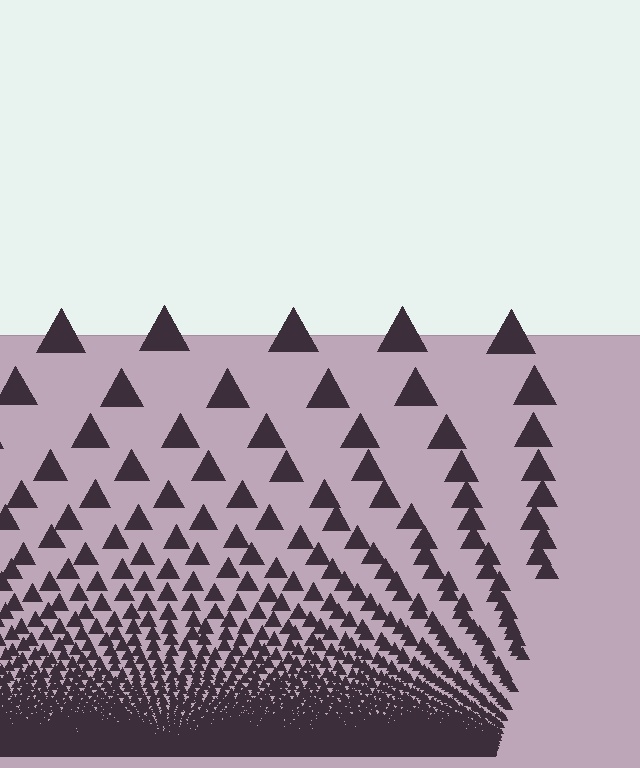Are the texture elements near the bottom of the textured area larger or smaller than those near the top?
Smaller. The gradient is inverted — elements near the bottom are smaller and denser.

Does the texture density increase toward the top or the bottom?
Density increases toward the bottom.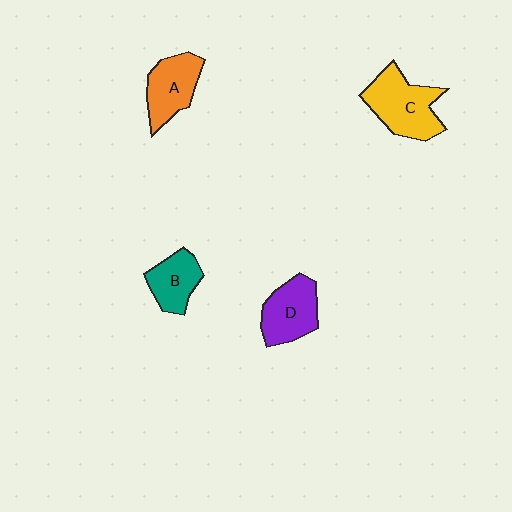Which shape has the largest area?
Shape C (yellow).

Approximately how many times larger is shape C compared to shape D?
Approximately 1.3 times.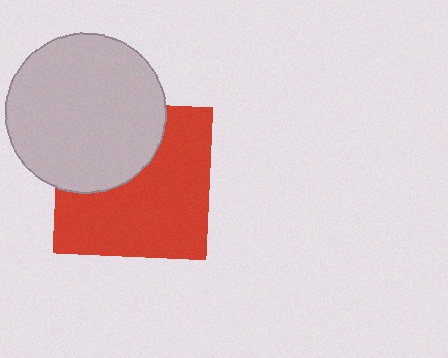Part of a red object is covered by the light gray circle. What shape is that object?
It is a square.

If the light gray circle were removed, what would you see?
You would see the complete red square.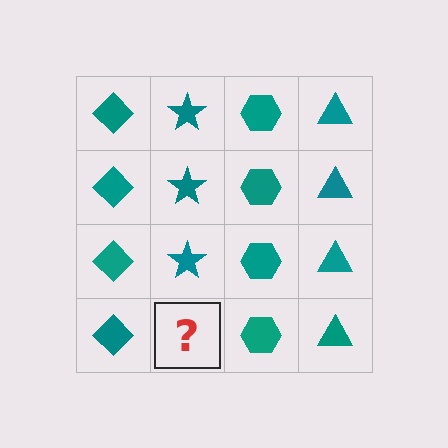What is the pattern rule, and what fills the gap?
The rule is that each column has a consistent shape. The gap should be filled with a teal star.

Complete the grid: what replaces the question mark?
The question mark should be replaced with a teal star.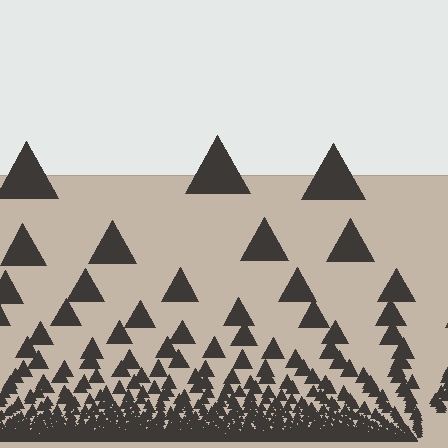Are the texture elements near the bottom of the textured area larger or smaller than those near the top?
Smaller. The gradient is inverted — elements near the bottom are smaller and denser.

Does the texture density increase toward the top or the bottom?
Density increases toward the bottom.